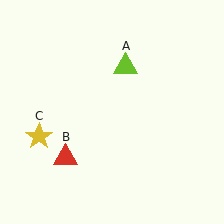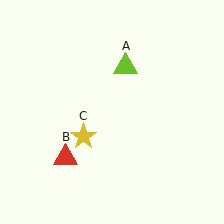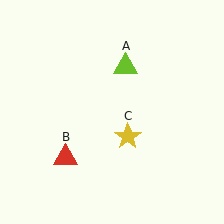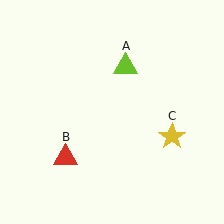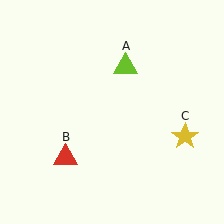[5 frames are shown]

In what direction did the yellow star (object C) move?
The yellow star (object C) moved right.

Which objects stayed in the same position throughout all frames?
Lime triangle (object A) and red triangle (object B) remained stationary.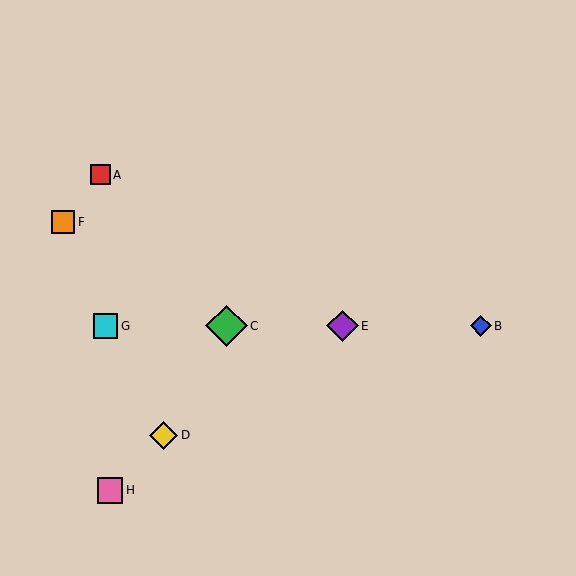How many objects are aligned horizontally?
4 objects (B, C, E, G) are aligned horizontally.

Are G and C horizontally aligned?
Yes, both are at y≈326.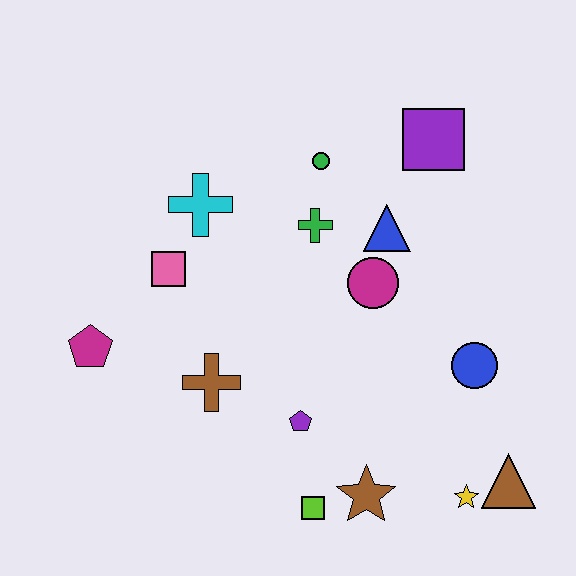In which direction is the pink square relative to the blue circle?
The pink square is to the left of the blue circle.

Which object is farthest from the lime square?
The purple square is farthest from the lime square.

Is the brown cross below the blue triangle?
Yes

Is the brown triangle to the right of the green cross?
Yes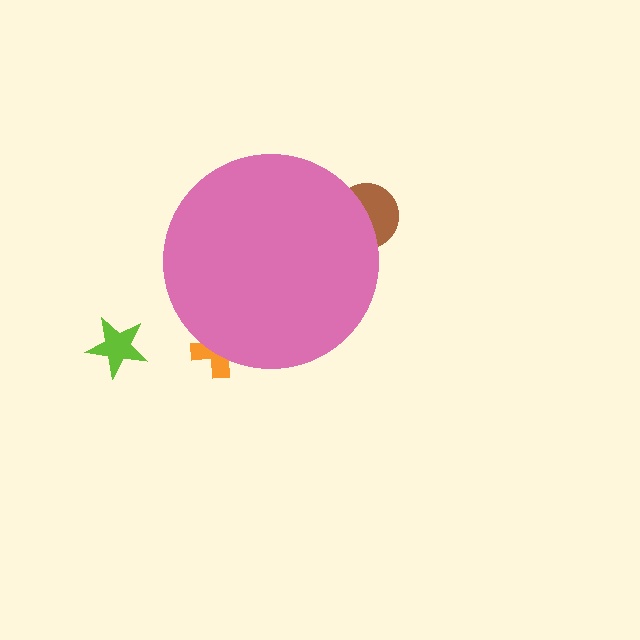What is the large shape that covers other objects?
A pink circle.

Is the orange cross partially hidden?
Yes, the orange cross is partially hidden behind the pink circle.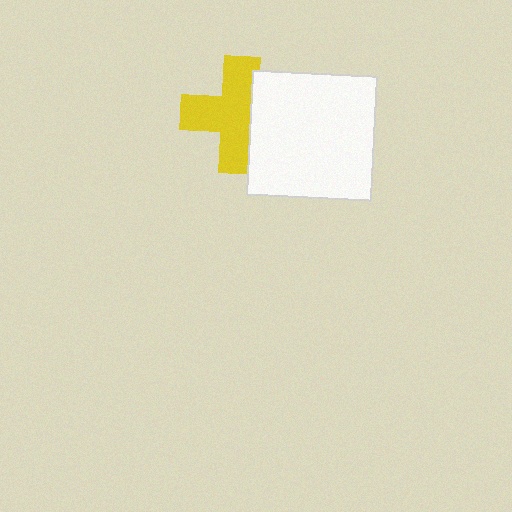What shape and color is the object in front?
The object in front is a white square.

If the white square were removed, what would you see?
You would see the complete yellow cross.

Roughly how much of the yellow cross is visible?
Most of it is visible (roughly 69%).